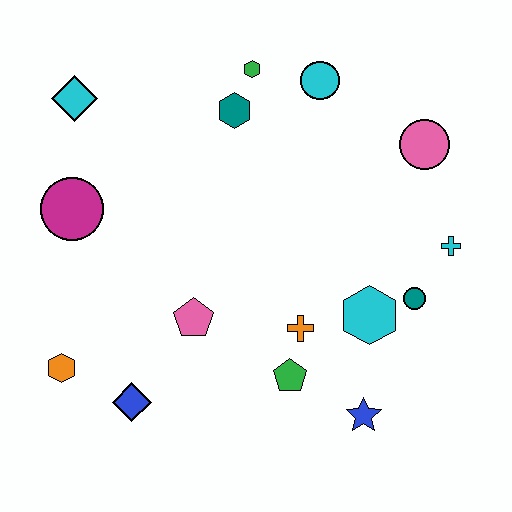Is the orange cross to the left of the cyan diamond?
No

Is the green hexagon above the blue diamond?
Yes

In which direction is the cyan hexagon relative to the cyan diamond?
The cyan hexagon is to the right of the cyan diamond.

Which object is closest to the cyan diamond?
The magenta circle is closest to the cyan diamond.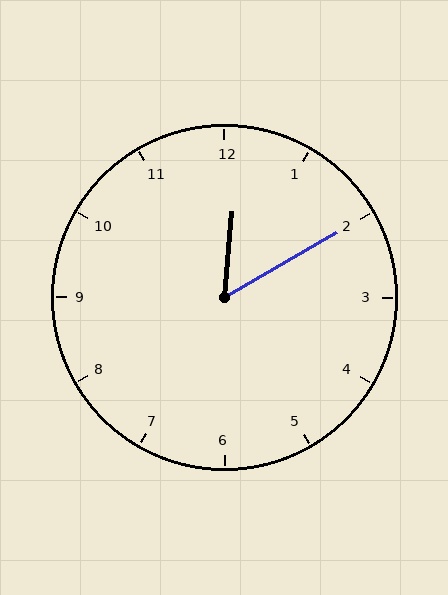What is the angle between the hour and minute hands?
Approximately 55 degrees.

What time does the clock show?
12:10.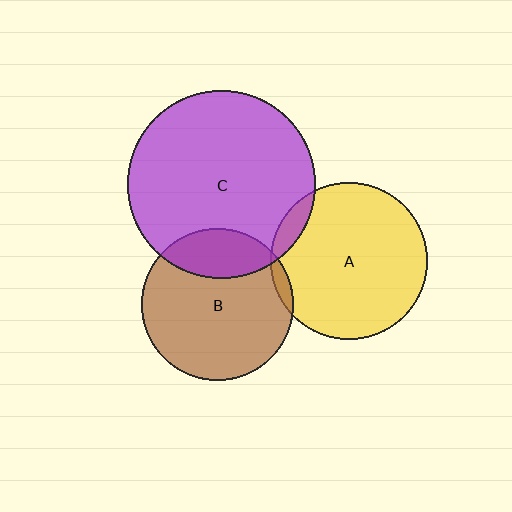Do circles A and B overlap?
Yes.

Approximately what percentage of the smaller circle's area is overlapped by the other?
Approximately 5%.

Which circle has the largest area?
Circle C (purple).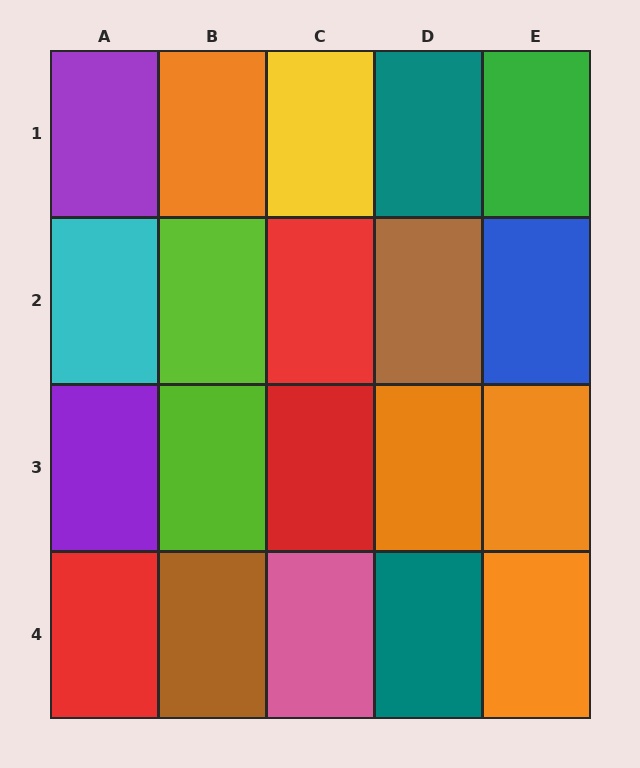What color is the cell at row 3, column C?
Red.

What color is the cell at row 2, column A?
Cyan.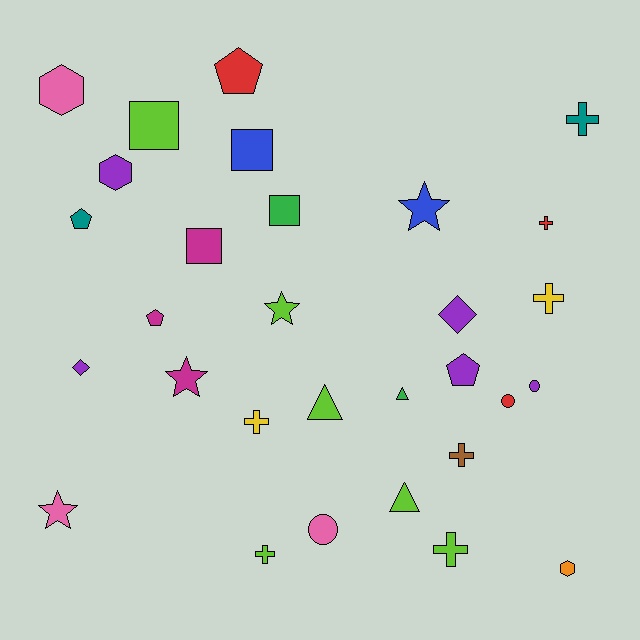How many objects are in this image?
There are 30 objects.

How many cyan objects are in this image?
There are no cyan objects.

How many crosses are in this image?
There are 7 crosses.